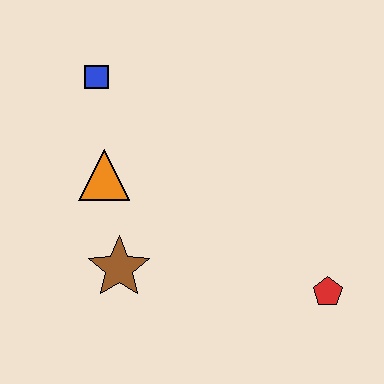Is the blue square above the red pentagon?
Yes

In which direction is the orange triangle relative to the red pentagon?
The orange triangle is to the left of the red pentagon.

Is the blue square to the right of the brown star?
No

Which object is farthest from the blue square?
The red pentagon is farthest from the blue square.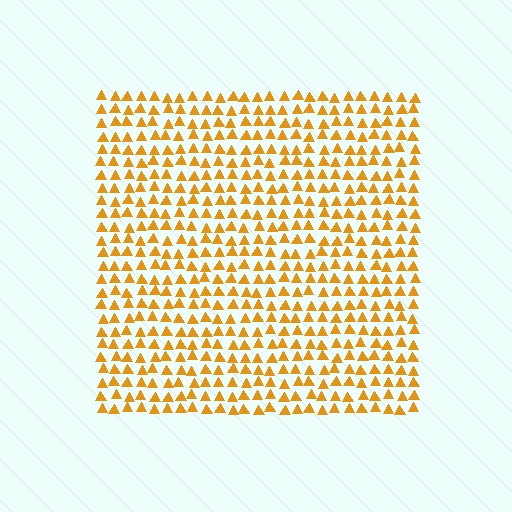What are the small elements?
The small elements are triangles.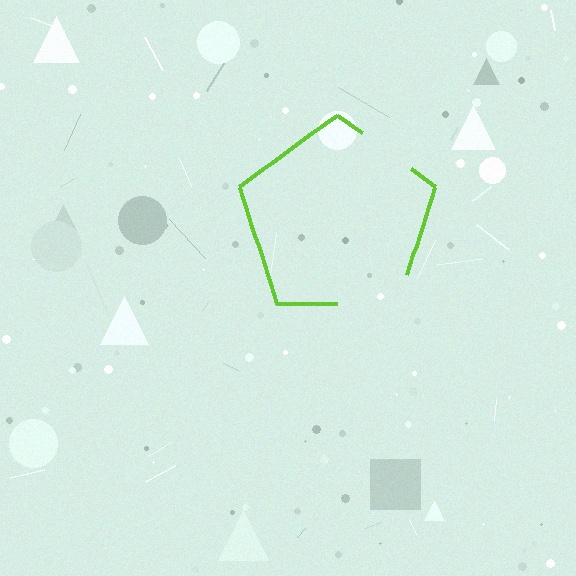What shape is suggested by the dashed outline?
The dashed outline suggests a pentagon.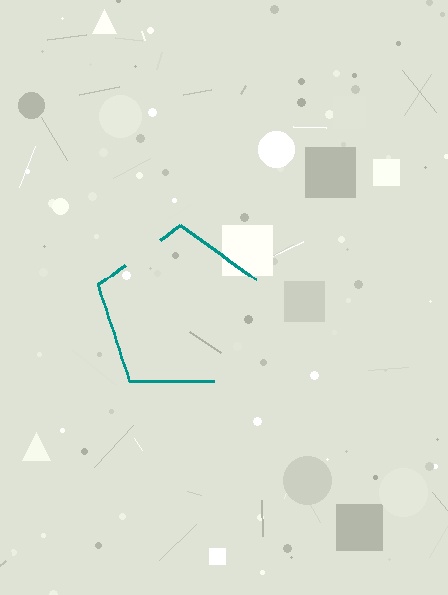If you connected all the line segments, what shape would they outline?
They would outline a pentagon.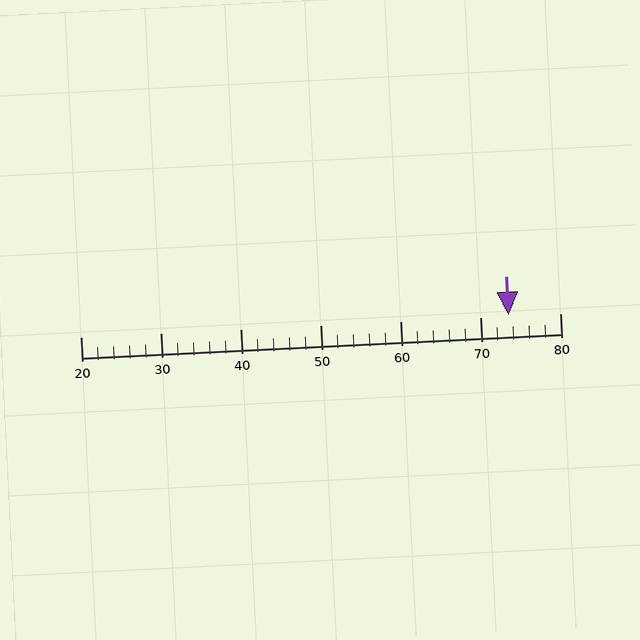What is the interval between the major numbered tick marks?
The major tick marks are spaced 10 units apart.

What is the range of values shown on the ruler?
The ruler shows values from 20 to 80.